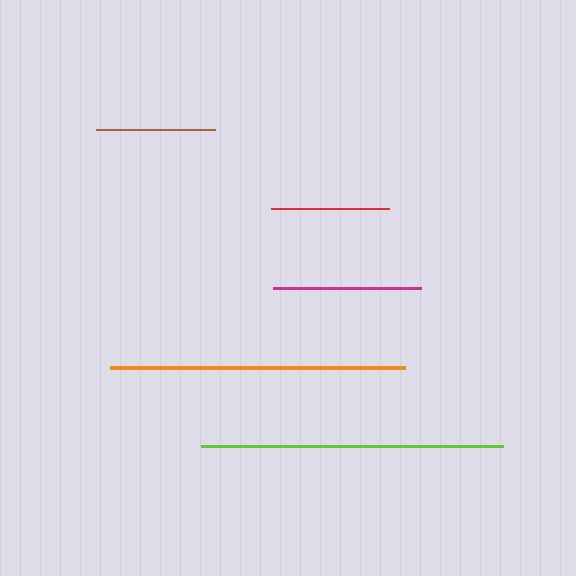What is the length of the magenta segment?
The magenta segment is approximately 148 pixels long.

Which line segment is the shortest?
The red line is the shortest at approximately 118 pixels.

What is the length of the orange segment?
The orange segment is approximately 295 pixels long.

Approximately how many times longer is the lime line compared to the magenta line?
The lime line is approximately 2.0 times the length of the magenta line.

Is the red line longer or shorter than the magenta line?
The magenta line is longer than the red line.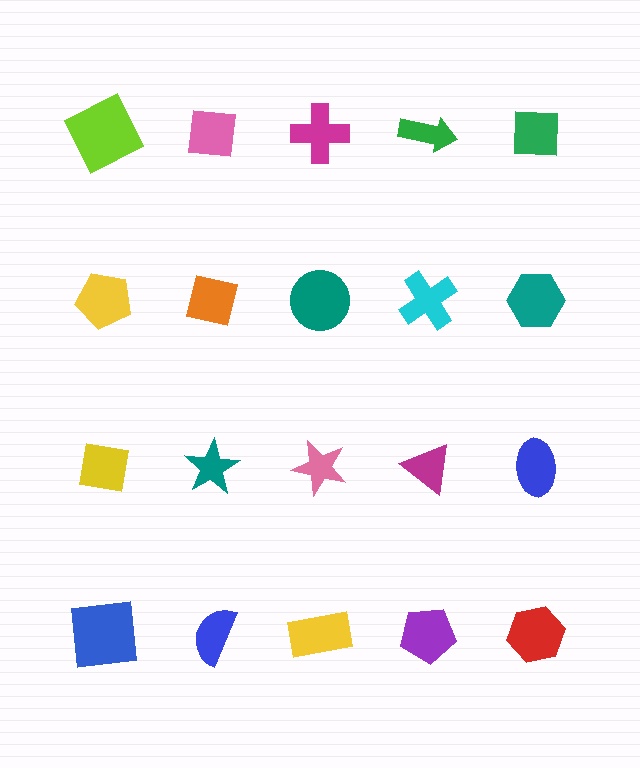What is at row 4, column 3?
A yellow rectangle.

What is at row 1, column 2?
A pink square.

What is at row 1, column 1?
A lime square.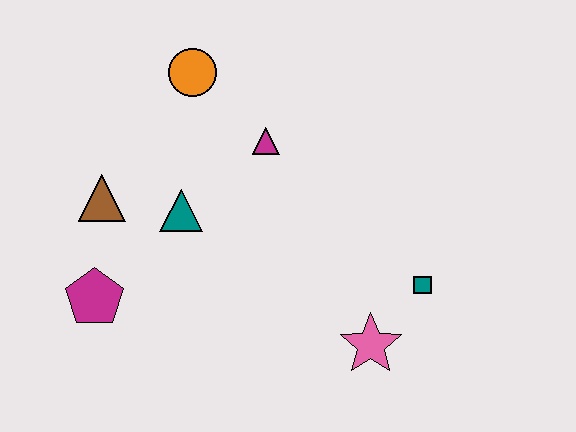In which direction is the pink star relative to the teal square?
The pink star is below the teal square.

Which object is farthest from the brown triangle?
The teal square is farthest from the brown triangle.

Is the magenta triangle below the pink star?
No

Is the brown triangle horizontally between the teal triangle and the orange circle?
No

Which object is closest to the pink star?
The teal square is closest to the pink star.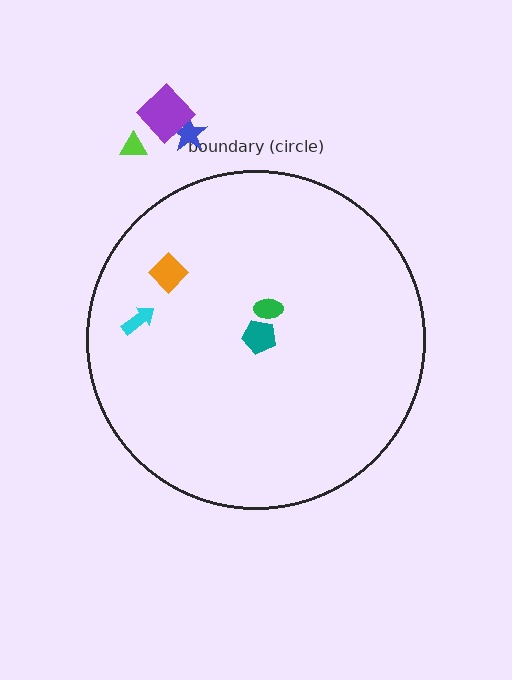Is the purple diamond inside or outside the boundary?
Outside.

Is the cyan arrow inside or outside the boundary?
Inside.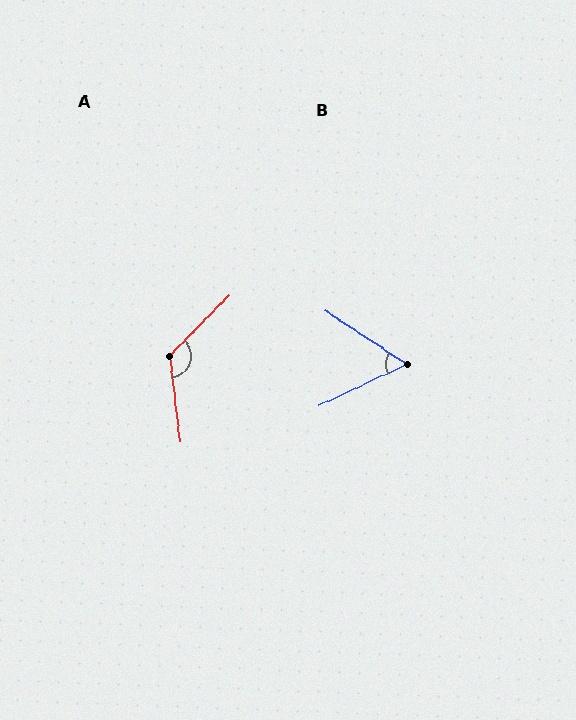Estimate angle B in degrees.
Approximately 59 degrees.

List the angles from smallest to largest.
B (59°), A (128°).